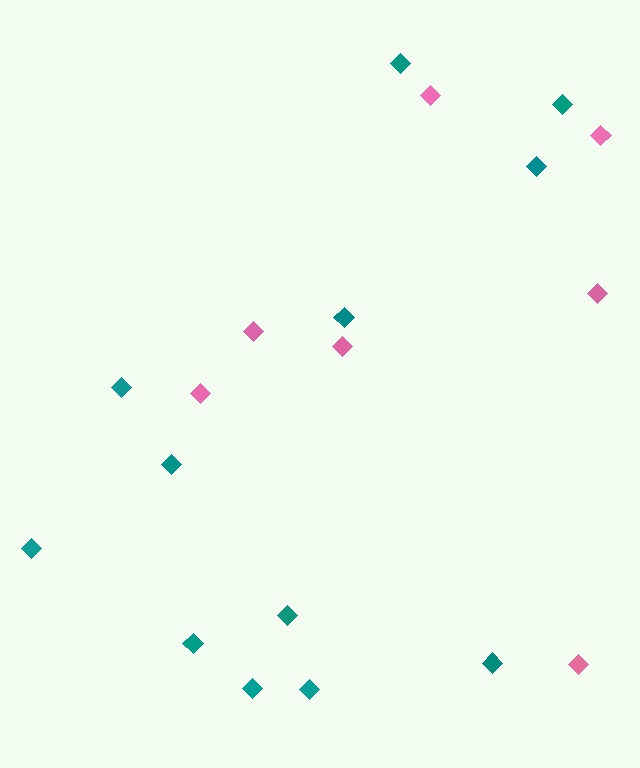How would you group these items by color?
There are 2 groups: one group of pink diamonds (7) and one group of teal diamonds (12).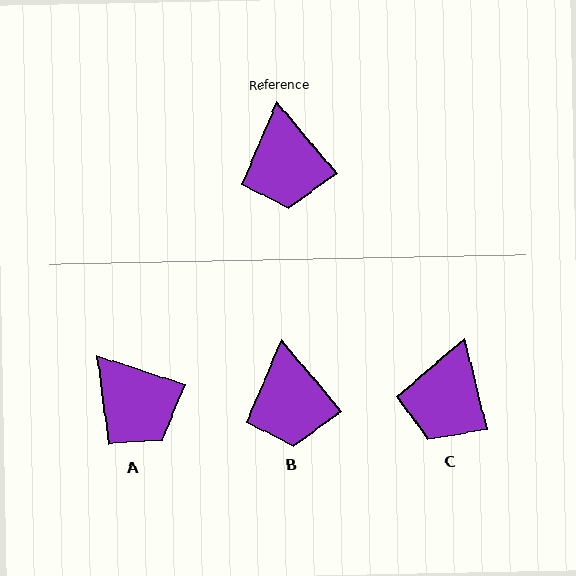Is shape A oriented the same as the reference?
No, it is off by about 31 degrees.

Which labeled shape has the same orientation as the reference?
B.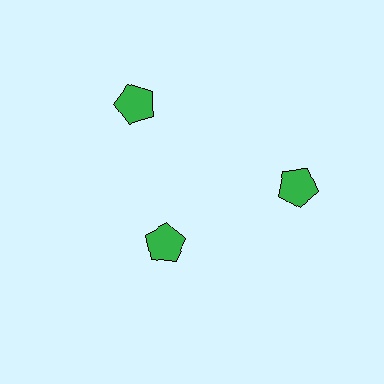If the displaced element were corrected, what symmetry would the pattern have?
It would have 3-fold rotational symmetry — the pattern would map onto itself every 120 degrees.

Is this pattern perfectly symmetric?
No. The 3 green pentagons are arranged in a ring, but one element near the 7 o'clock position is pulled inward toward the center, breaking the 3-fold rotational symmetry.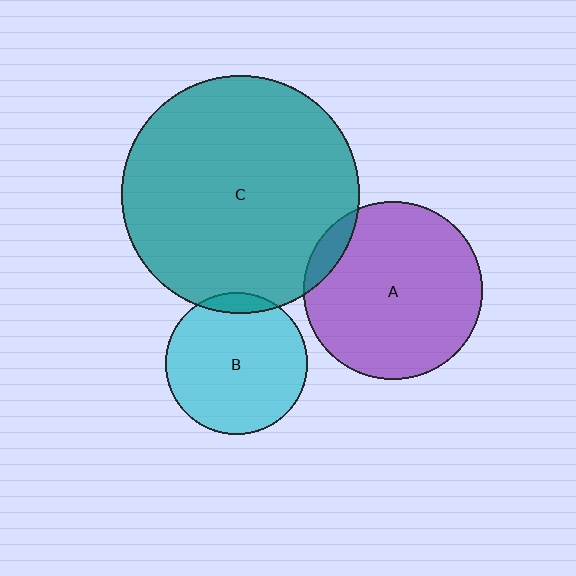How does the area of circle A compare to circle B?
Approximately 1.6 times.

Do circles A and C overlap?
Yes.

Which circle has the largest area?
Circle C (teal).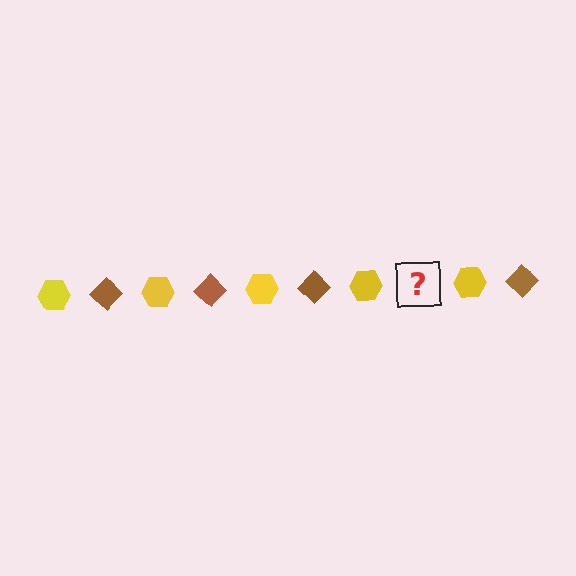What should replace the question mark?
The question mark should be replaced with a brown diamond.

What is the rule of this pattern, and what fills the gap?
The rule is that the pattern alternates between yellow hexagon and brown diamond. The gap should be filled with a brown diamond.